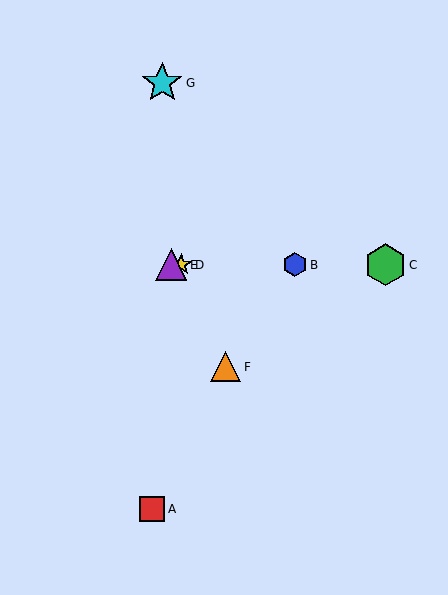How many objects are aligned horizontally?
4 objects (B, C, D, E) are aligned horizontally.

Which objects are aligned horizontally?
Objects B, C, D, E are aligned horizontally.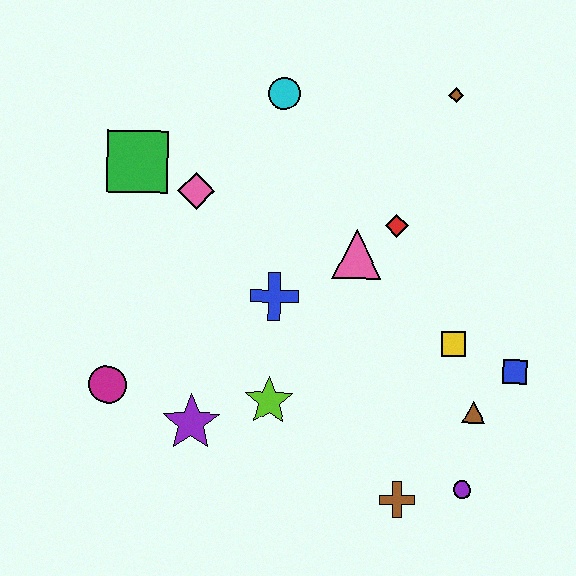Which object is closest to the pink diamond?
The green square is closest to the pink diamond.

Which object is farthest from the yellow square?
The green square is farthest from the yellow square.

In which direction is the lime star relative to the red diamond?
The lime star is below the red diamond.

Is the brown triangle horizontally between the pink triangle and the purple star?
No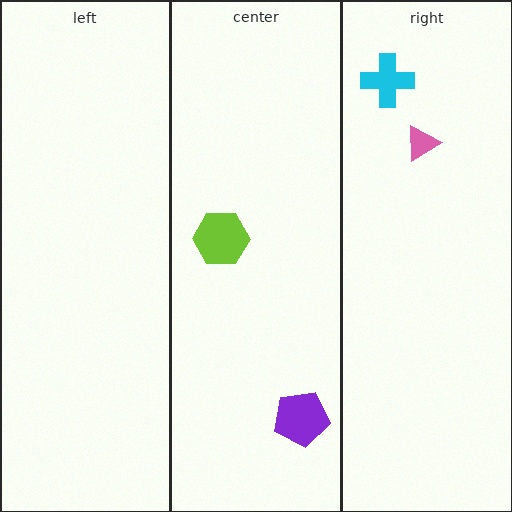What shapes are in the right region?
The pink triangle, the cyan cross.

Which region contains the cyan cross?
The right region.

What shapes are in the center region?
The purple pentagon, the lime hexagon.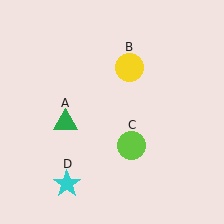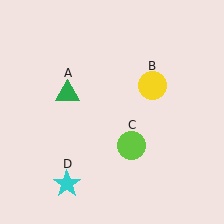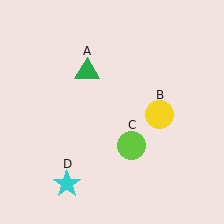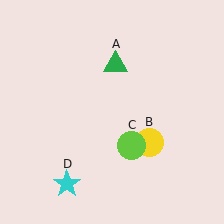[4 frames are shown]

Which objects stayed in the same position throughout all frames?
Lime circle (object C) and cyan star (object D) remained stationary.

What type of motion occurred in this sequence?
The green triangle (object A), yellow circle (object B) rotated clockwise around the center of the scene.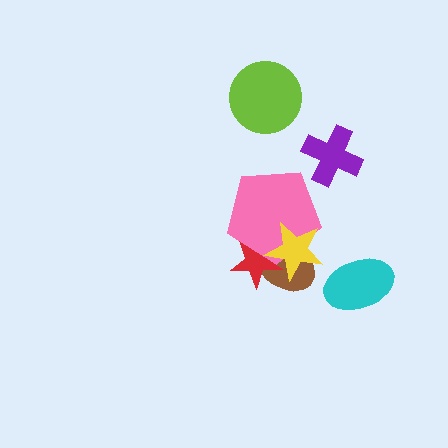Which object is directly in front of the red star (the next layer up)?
The pink pentagon is directly in front of the red star.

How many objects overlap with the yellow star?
3 objects overlap with the yellow star.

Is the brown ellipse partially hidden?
Yes, it is partially covered by another shape.